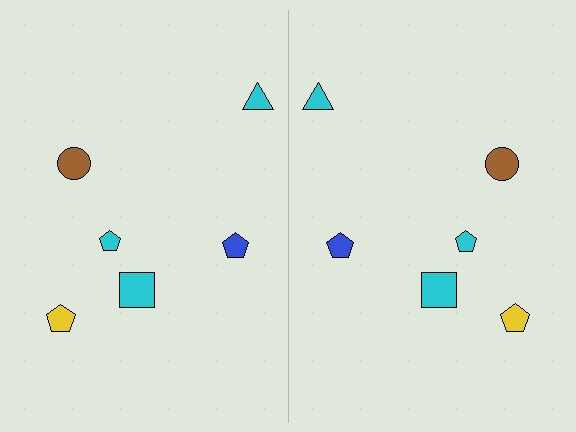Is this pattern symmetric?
Yes, this pattern has bilateral (reflection) symmetry.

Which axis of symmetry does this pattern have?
The pattern has a vertical axis of symmetry running through the center of the image.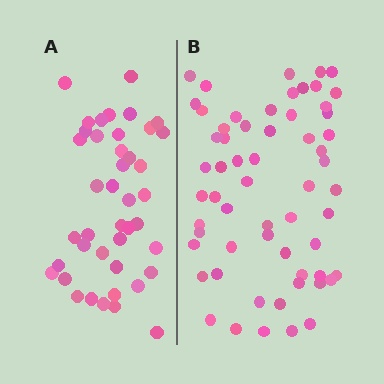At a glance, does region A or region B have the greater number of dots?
Region B (the right region) has more dots.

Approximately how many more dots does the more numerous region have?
Region B has approximately 20 more dots than region A.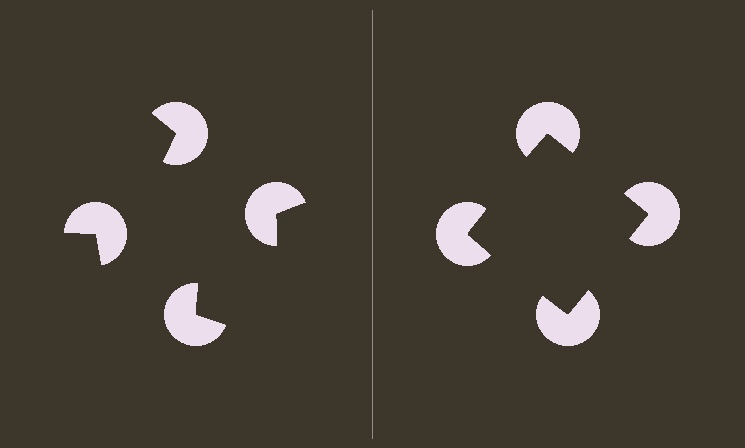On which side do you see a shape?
An illusory square appears on the right side. On the left side the wedge cuts are rotated, so no coherent shape forms.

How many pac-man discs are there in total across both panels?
8 — 4 on each side.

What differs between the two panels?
The pac-man discs are positioned identically on both sides; only the wedge orientations differ. On the right they align to a square; on the left they are misaligned.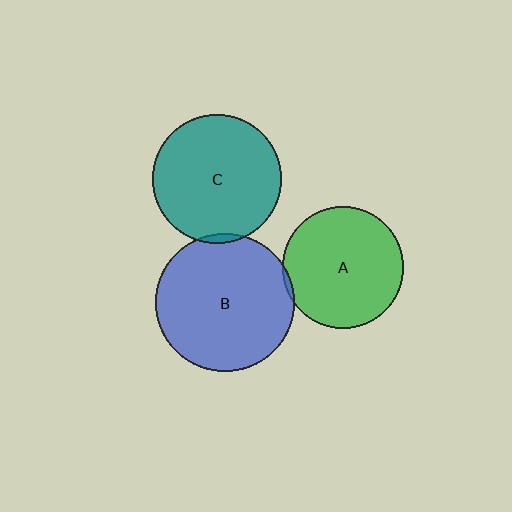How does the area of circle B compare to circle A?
Approximately 1.3 times.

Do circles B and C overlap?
Yes.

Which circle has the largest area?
Circle B (blue).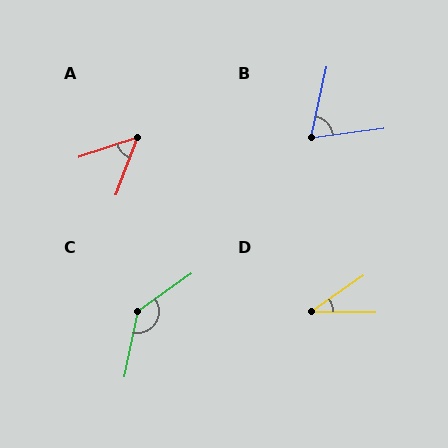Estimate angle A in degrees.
Approximately 51 degrees.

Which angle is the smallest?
D, at approximately 35 degrees.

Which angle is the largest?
C, at approximately 137 degrees.